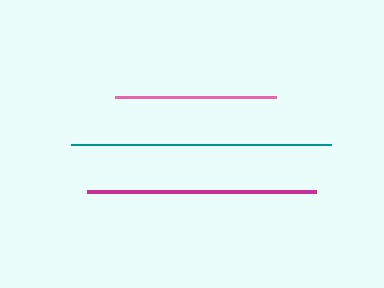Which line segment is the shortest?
The pink line is the shortest at approximately 160 pixels.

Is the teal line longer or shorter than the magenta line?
The teal line is longer than the magenta line.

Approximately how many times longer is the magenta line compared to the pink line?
The magenta line is approximately 1.4 times the length of the pink line.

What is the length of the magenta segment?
The magenta segment is approximately 229 pixels long.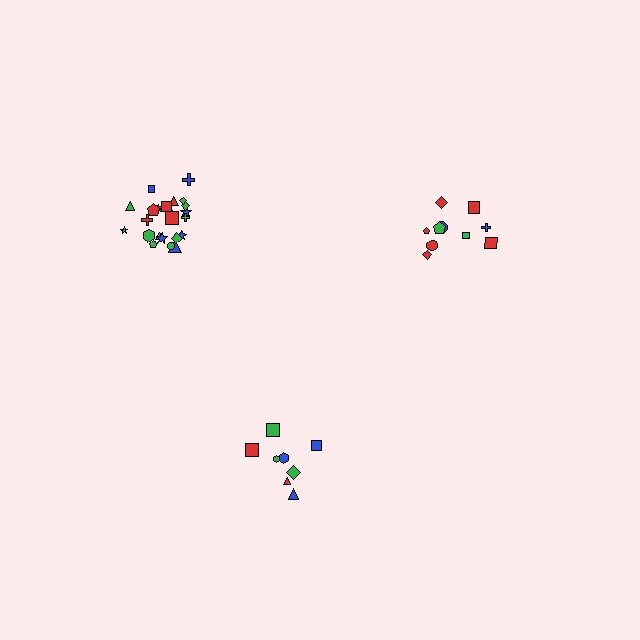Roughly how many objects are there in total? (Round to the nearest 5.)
Roughly 45 objects in total.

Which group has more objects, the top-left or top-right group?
The top-left group.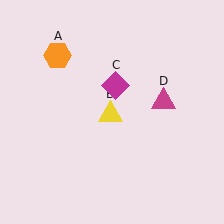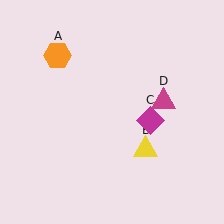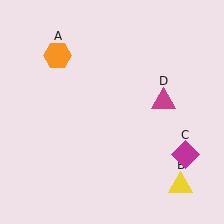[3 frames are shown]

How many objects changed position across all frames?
2 objects changed position: yellow triangle (object B), magenta diamond (object C).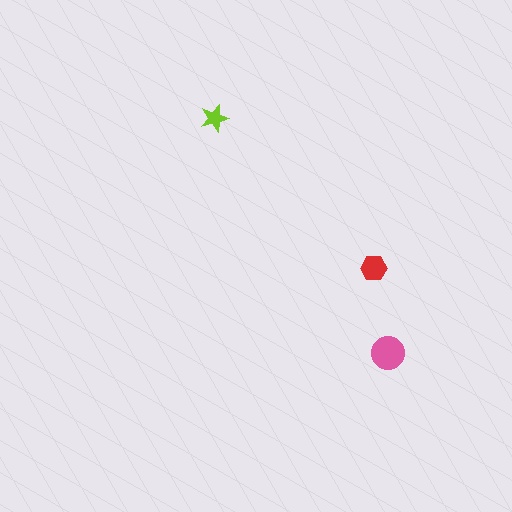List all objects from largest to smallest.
The pink circle, the red hexagon, the lime star.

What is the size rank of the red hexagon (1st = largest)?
2nd.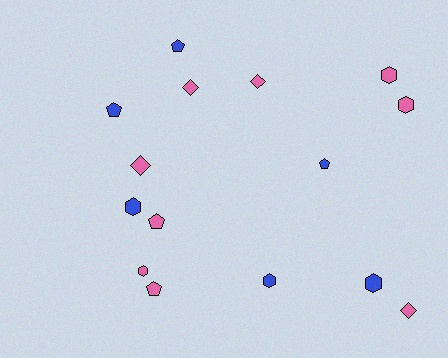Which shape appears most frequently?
Hexagon, with 6 objects.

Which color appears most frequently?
Pink, with 9 objects.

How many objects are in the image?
There are 15 objects.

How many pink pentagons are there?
There are 2 pink pentagons.